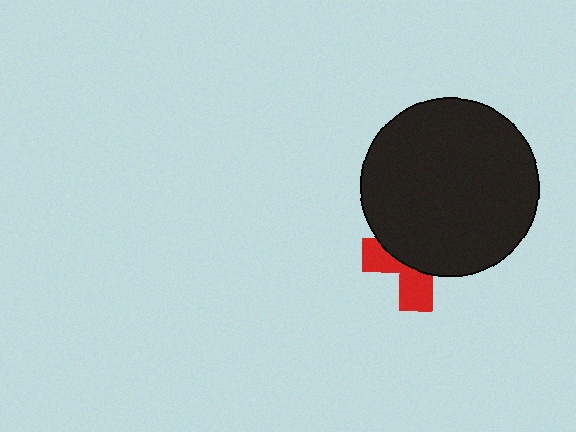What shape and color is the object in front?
The object in front is a black circle.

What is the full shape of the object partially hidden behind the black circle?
The partially hidden object is a red cross.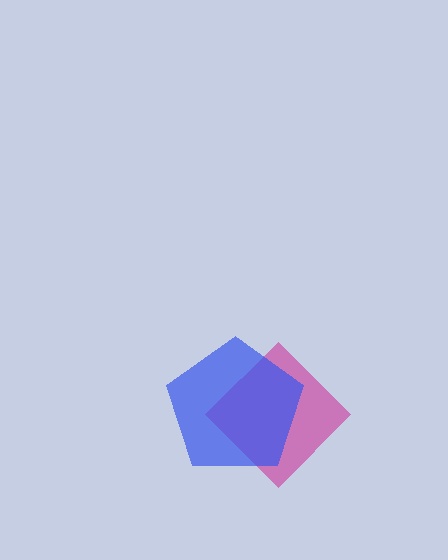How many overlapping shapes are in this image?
There are 2 overlapping shapes in the image.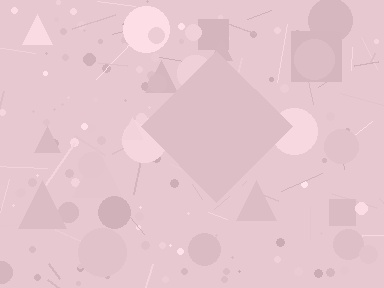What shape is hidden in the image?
A diamond is hidden in the image.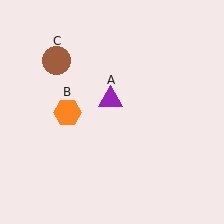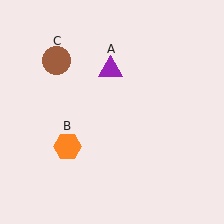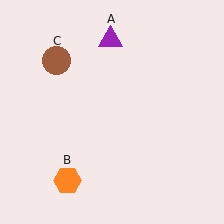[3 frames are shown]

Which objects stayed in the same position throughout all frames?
Brown circle (object C) remained stationary.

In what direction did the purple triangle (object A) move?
The purple triangle (object A) moved up.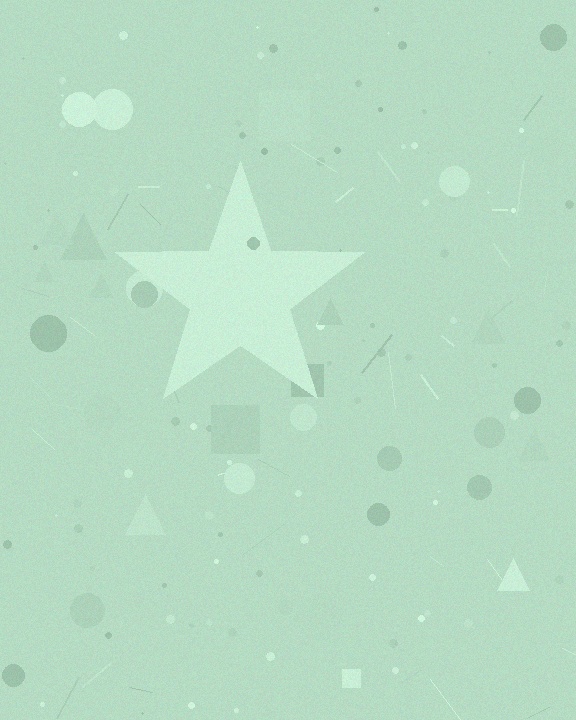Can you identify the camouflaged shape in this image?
The camouflaged shape is a star.